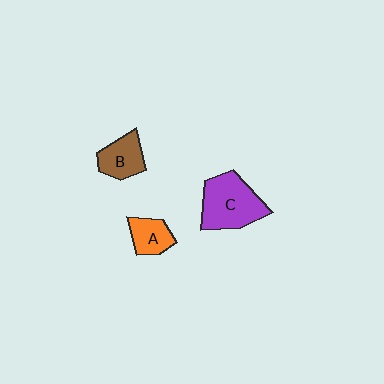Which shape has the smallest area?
Shape A (orange).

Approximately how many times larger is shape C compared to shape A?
Approximately 2.1 times.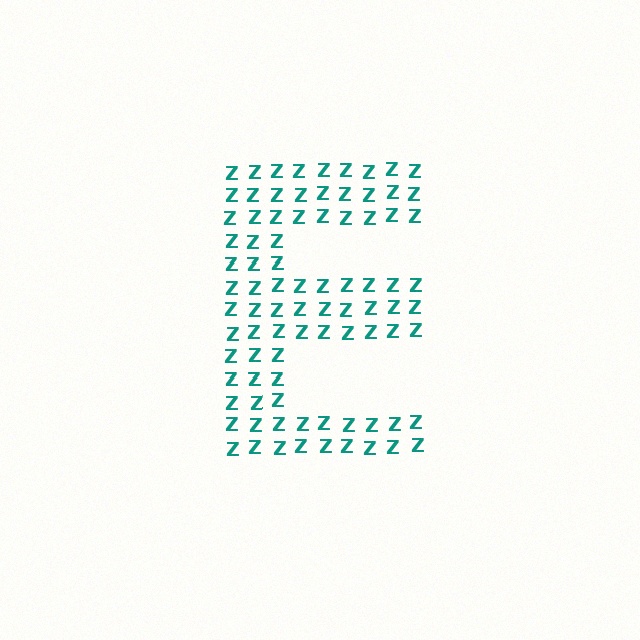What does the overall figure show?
The overall figure shows the letter E.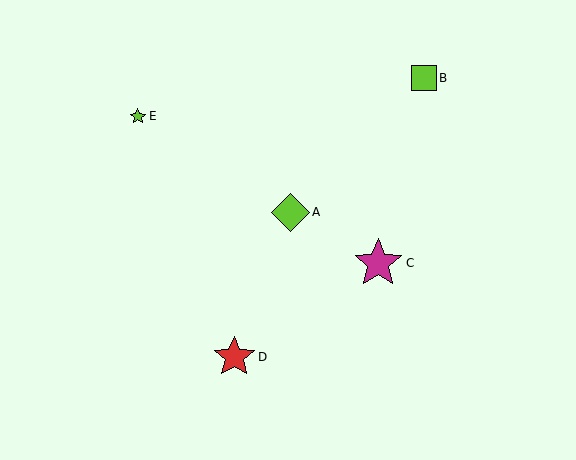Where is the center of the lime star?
The center of the lime star is at (138, 116).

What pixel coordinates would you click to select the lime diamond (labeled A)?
Click at (290, 212) to select the lime diamond A.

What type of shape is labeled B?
Shape B is a lime square.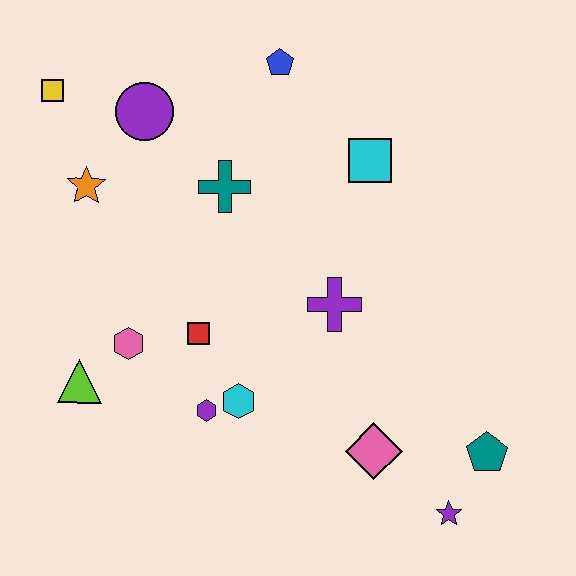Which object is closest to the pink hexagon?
The lime triangle is closest to the pink hexagon.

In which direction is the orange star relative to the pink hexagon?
The orange star is above the pink hexagon.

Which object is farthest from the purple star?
The yellow square is farthest from the purple star.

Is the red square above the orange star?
No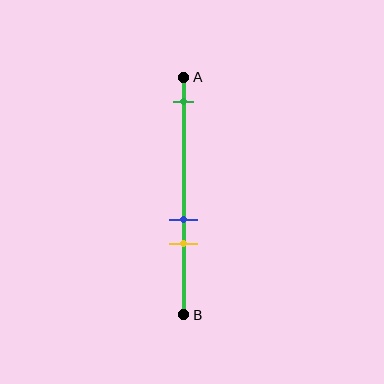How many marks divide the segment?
There are 3 marks dividing the segment.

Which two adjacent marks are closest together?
The blue and yellow marks are the closest adjacent pair.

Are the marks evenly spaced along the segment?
No, the marks are not evenly spaced.